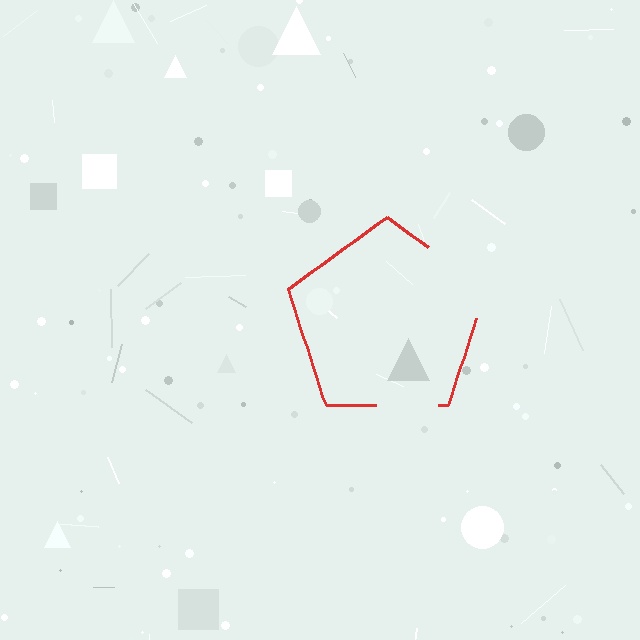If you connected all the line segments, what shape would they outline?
They would outline a pentagon.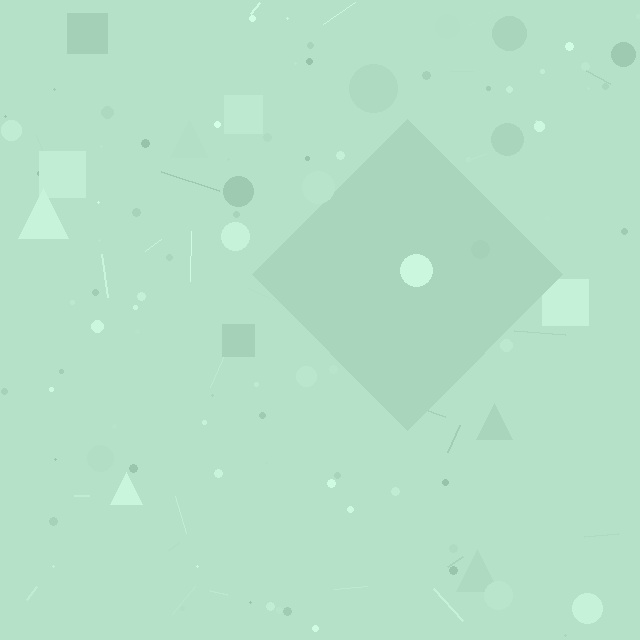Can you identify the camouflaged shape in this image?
The camouflaged shape is a diamond.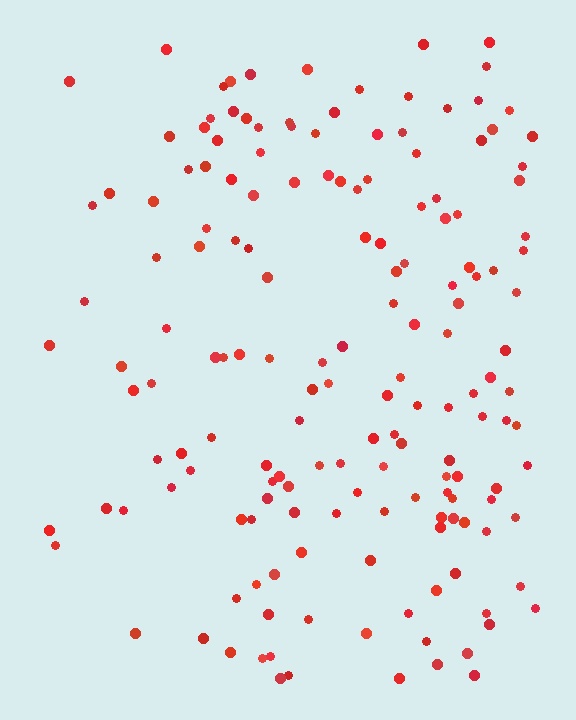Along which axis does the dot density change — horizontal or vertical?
Horizontal.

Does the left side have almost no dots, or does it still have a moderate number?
Still a moderate number, just noticeably fewer than the right.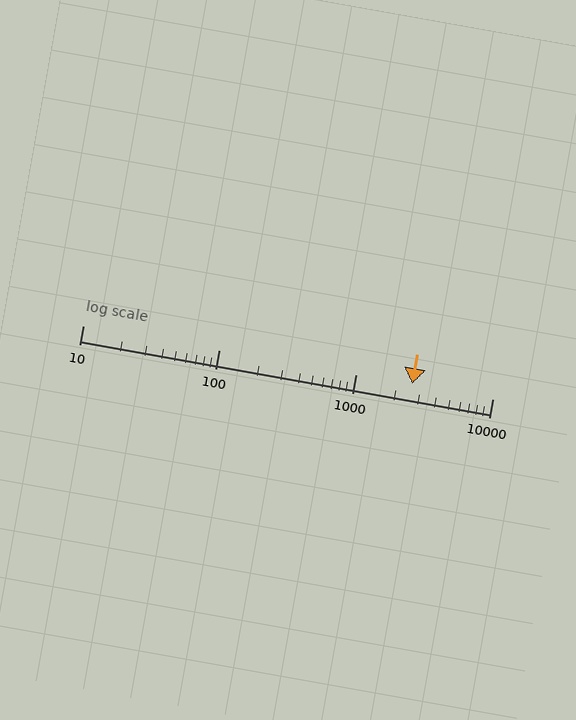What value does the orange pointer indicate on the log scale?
The pointer indicates approximately 2600.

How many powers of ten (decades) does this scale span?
The scale spans 3 decades, from 10 to 10000.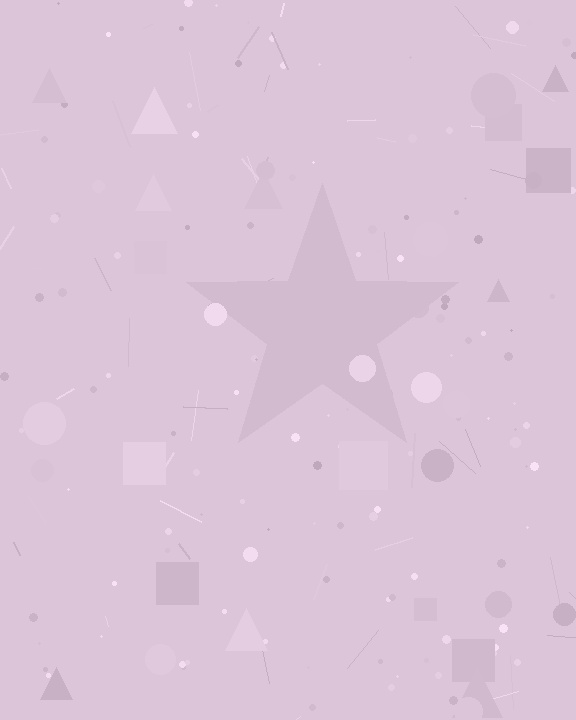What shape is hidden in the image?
A star is hidden in the image.